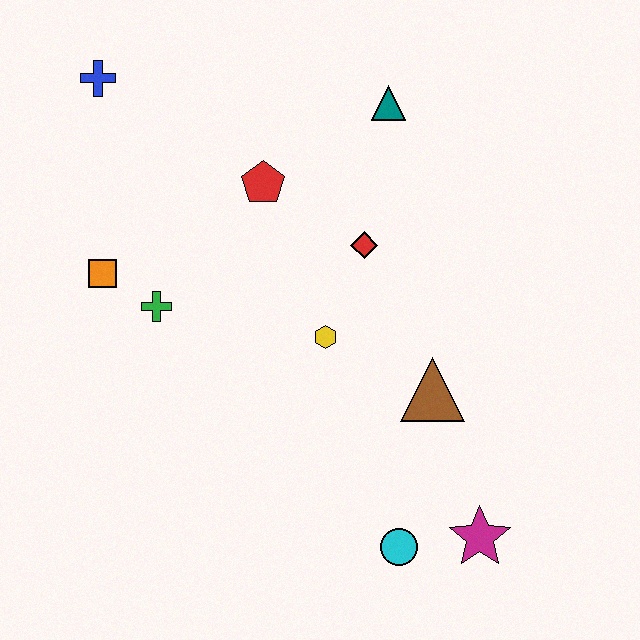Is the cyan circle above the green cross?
No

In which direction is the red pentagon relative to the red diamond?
The red pentagon is to the left of the red diamond.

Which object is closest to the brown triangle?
The yellow hexagon is closest to the brown triangle.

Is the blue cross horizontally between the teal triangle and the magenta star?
No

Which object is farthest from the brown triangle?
The blue cross is farthest from the brown triangle.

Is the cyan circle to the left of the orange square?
No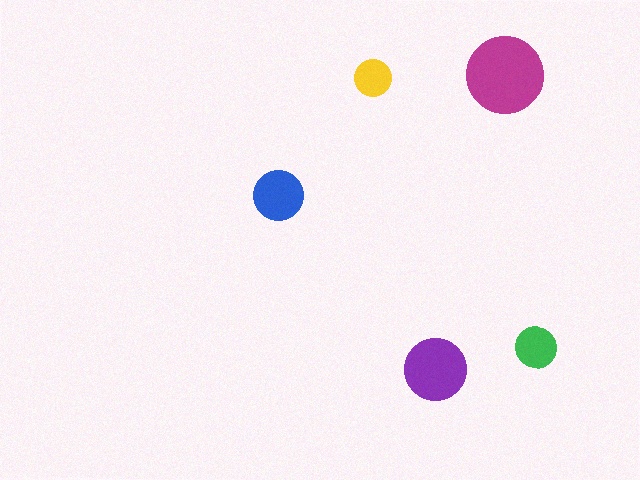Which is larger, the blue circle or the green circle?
The blue one.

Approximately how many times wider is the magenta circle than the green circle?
About 2 times wider.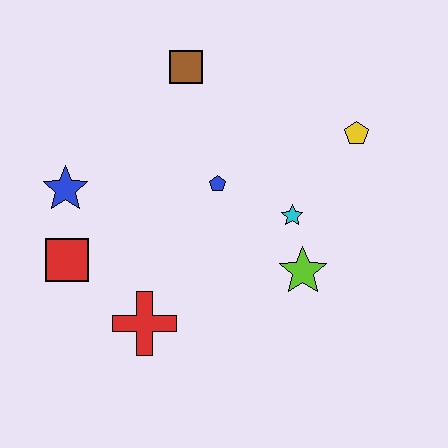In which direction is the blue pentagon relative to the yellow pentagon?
The blue pentagon is to the left of the yellow pentagon.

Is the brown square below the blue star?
No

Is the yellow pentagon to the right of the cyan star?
Yes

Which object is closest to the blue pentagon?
The cyan star is closest to the blue pentagon.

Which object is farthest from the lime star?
The blue star is farthest from the lime star.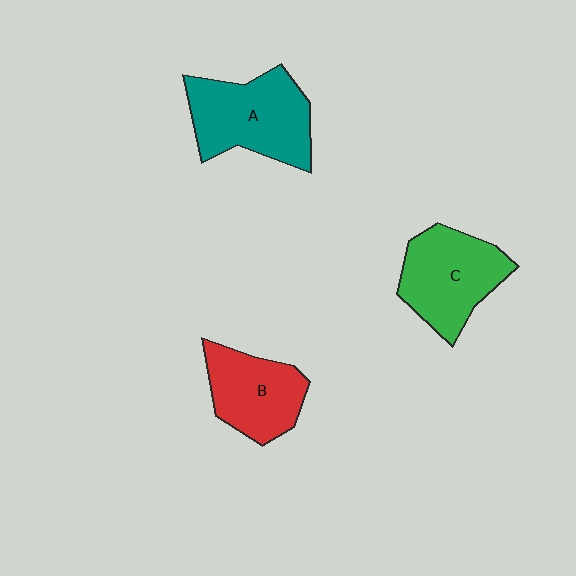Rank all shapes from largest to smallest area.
From largest to smallest: A (teal), C (green), B (red).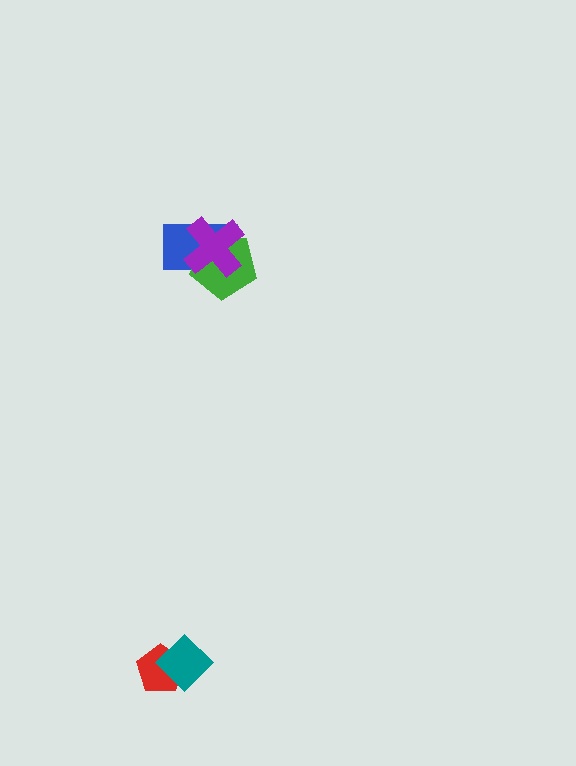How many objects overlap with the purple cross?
2 objects overlap with the purple cross.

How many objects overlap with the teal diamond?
1 object overlaps with the teal diamond.